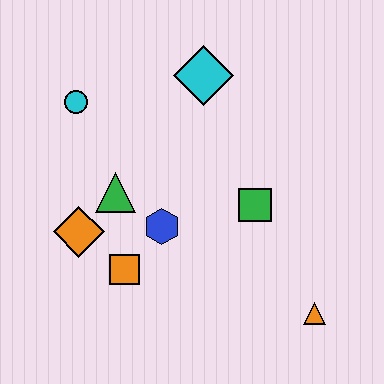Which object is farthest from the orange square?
The cyan diamond is farthest from the orange square.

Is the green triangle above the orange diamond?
Yes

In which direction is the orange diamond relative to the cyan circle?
The orange diamond is below the cyan circle.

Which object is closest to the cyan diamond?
The cyan circle is closest to the cyan diamond.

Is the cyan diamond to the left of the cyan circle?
No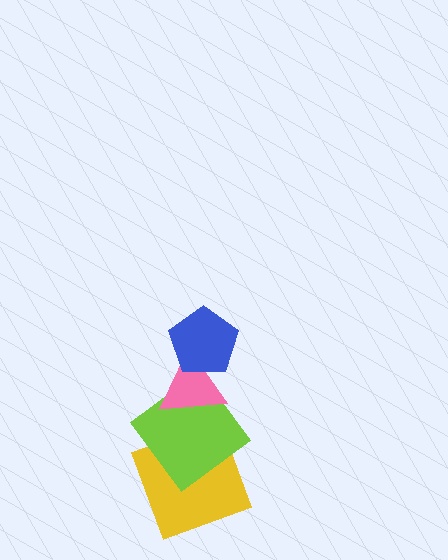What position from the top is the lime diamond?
The lime diamond is 3rd from the top.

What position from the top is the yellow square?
The yellow square is 4th from the top.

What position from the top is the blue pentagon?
The blue pentagon is 1st from the top.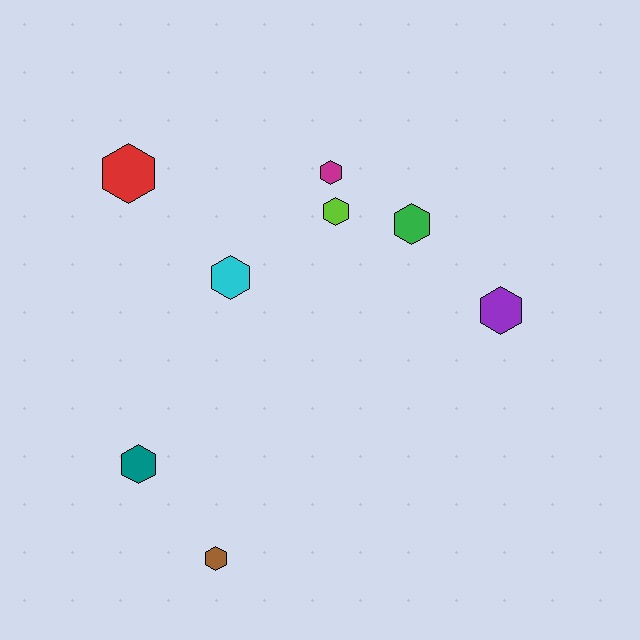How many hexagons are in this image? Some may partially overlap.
There are 8 hexagons.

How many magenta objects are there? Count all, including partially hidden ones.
There is 1 magenta object.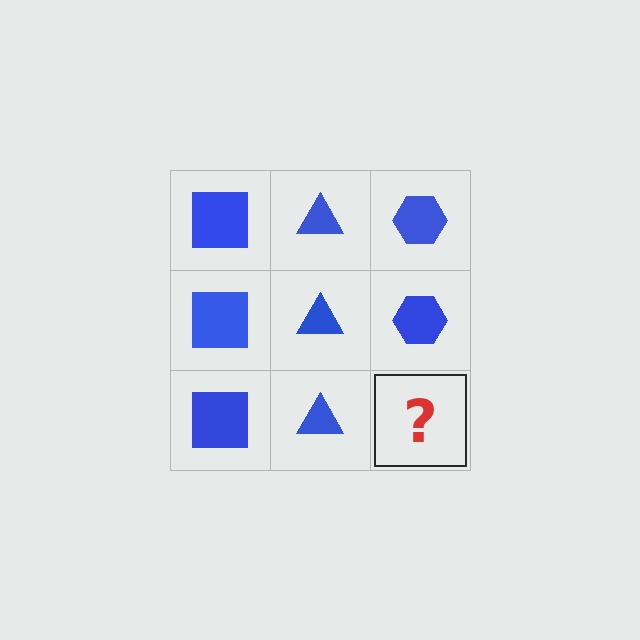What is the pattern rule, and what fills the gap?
The rule is that each column has a consistent shape. The gap should be filled with a blue hexagon.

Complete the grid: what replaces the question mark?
The question mark should be replaced with a blue hexagon.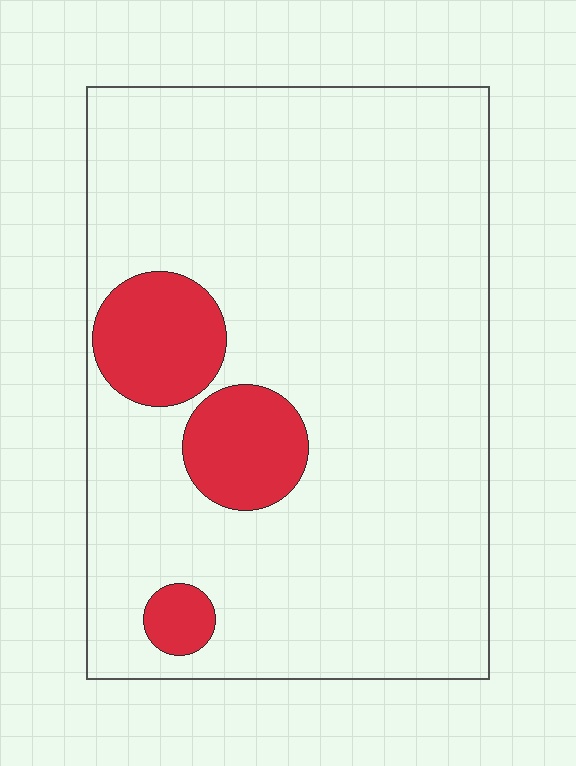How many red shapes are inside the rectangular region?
3.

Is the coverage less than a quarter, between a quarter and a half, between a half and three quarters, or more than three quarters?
Less than a quarter.